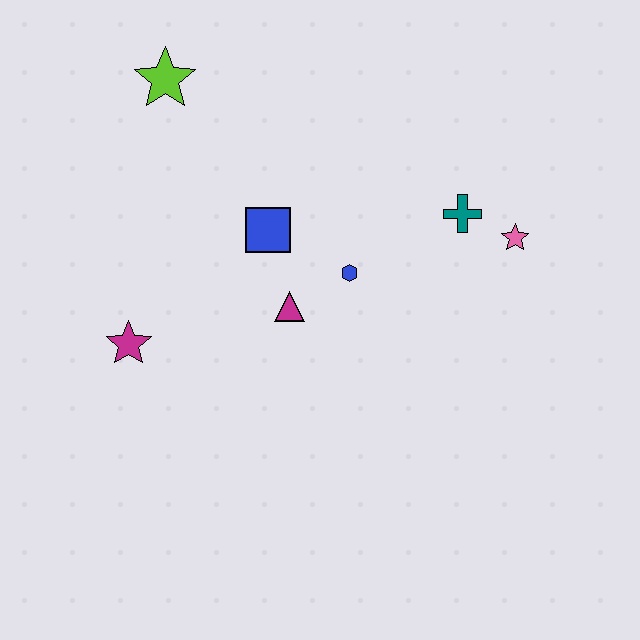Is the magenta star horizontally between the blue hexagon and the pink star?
No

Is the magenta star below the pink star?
Yes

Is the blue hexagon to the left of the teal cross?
Yes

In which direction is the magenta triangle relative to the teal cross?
The magenta triangle is to the left of the teal cross.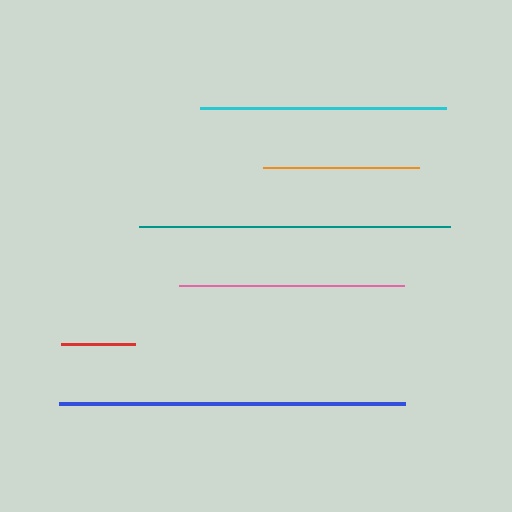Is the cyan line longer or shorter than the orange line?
The cyan line is longer than the orange line.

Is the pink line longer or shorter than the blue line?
The blue line is longer than the pink line.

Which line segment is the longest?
The blue line is the longest at approximately 346 pixels.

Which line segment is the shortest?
The red line is the shortest at approximately 75 pixels.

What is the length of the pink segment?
The pink segment is approximately 225 pixels long.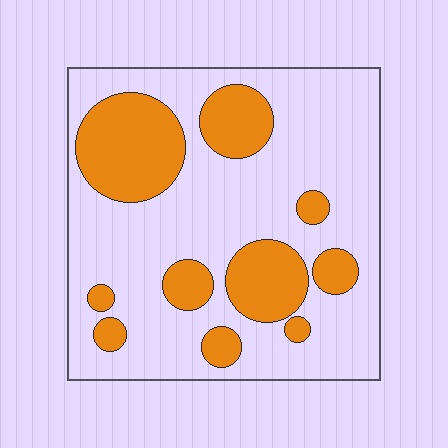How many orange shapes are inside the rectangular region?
10.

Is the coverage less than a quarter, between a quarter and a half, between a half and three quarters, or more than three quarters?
Between a quarter and a half.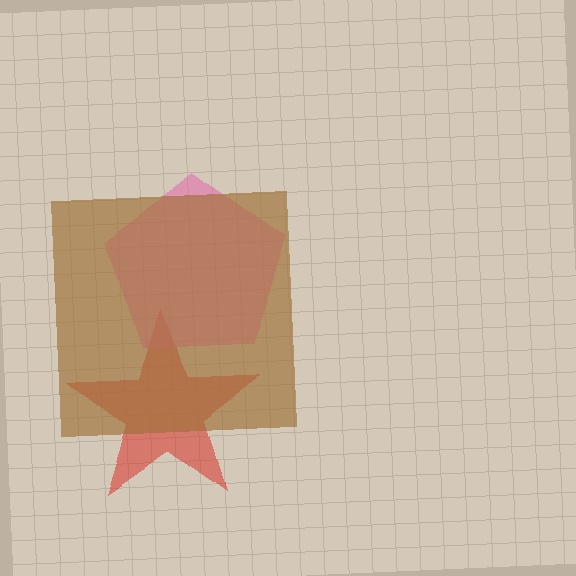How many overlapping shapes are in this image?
There are 3 overlapping shapes in the image.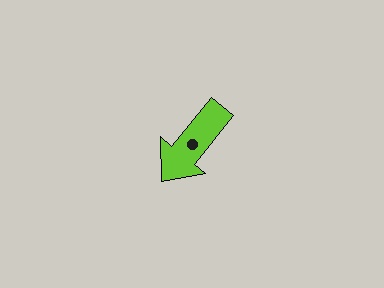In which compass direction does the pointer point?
Southwest.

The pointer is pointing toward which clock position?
Roughly 7 o'clock.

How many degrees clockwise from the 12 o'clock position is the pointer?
Approximately 219 degrees.